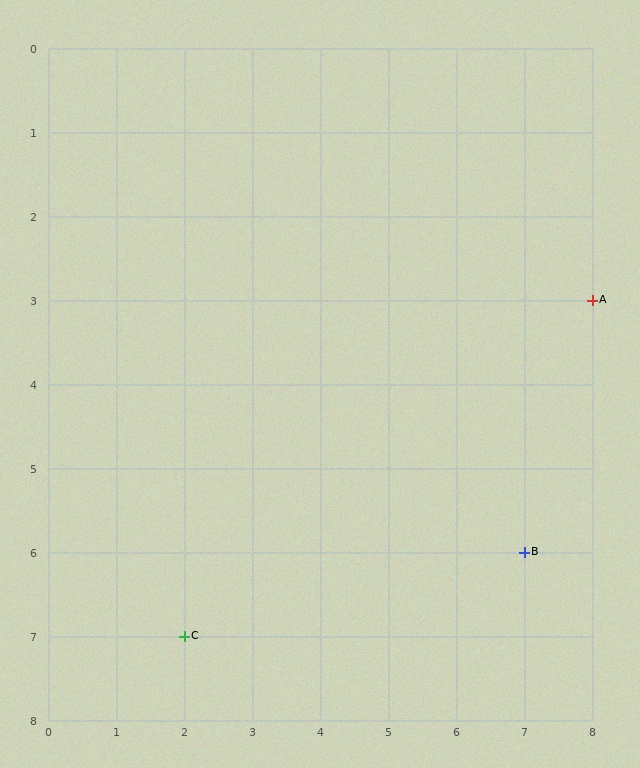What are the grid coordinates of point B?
Point B is at grid coordinates (7, 6).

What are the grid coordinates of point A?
Point A is at grid coordinates (8, 3).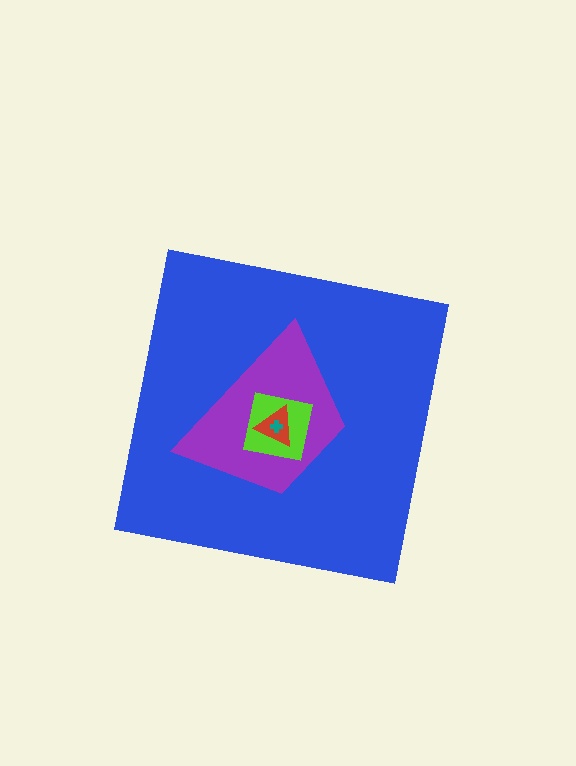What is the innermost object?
The teal cross.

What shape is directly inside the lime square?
The red triangle.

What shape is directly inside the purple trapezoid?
The lime square.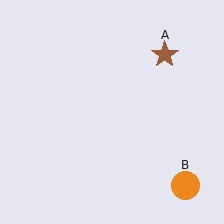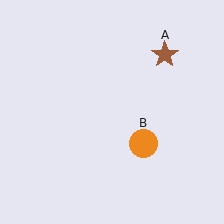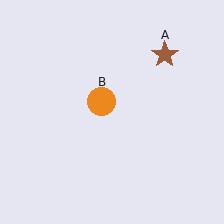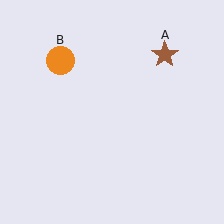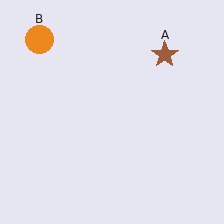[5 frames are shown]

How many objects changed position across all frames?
1 object changed position: orange circle (object B).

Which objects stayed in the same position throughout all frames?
Brown star (object A) remained stationary.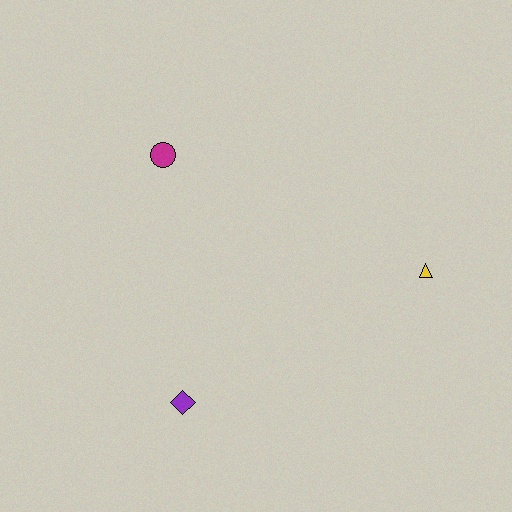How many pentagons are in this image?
There are no pentagons.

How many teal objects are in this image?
There are no teal objects.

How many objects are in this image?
There are 3 objects.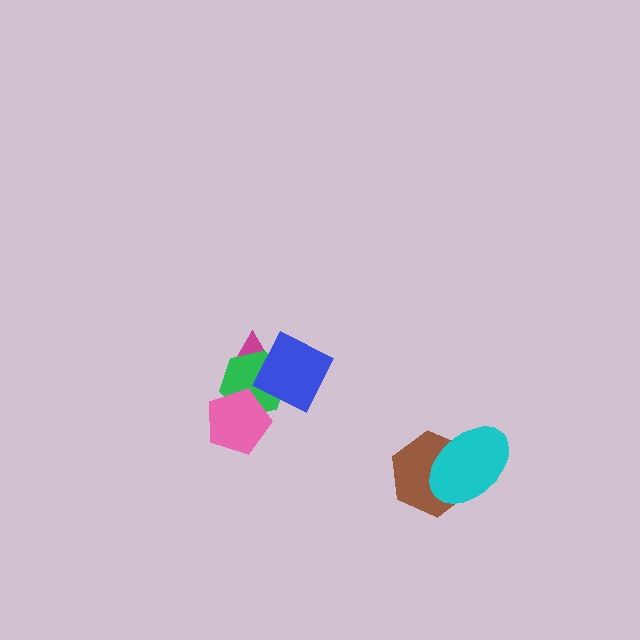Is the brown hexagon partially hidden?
Yes, it is partially covered by another shape.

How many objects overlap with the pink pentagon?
1 object overlaps with the pink pentagon.